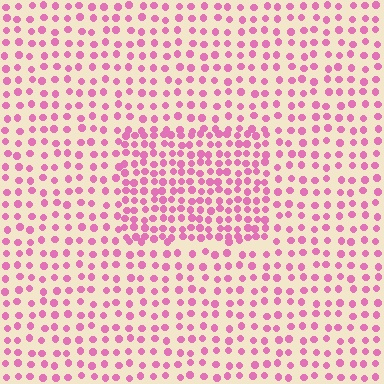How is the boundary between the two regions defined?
The boundary is defined by a change in element density (approximately 1.8x ratio). All elements are the same color, size, and shape.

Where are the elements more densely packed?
The elements are more densely packed inside the rectangle boundary.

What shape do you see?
I see a rectangle.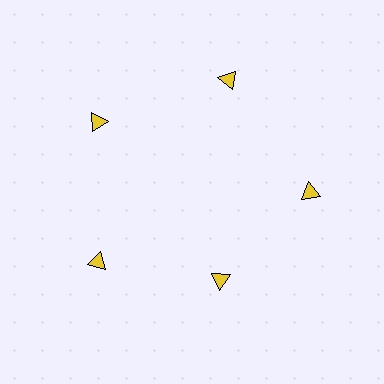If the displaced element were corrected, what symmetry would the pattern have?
It would have 5-fold rotational symmetry — the pattern would map onto itself every 72 degrees.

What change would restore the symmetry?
The symmetry would be restored by moving it outward, back onto the ring so that all 5 triangles sit at equal angles and equal distance from the center.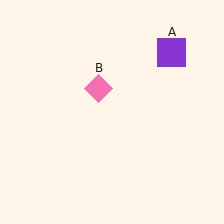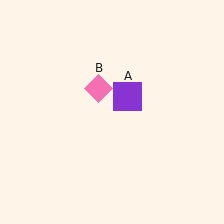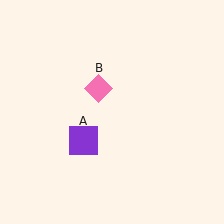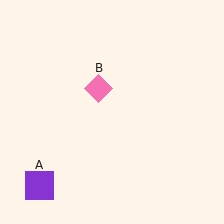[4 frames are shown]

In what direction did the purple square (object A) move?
The purple square (object A) moved down and to the left.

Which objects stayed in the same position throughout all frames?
Pink diamond (object B) remained stationary.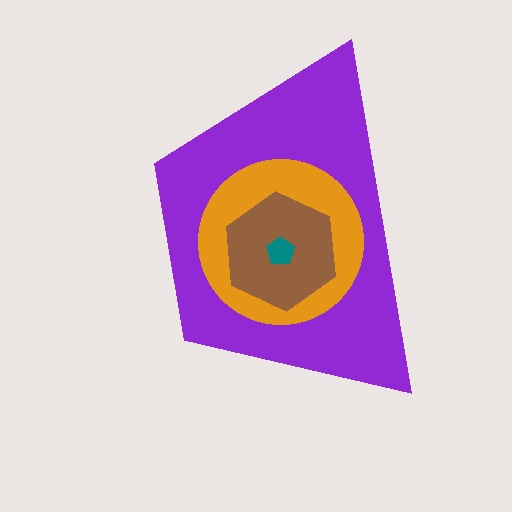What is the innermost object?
The teal pentagon.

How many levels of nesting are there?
4.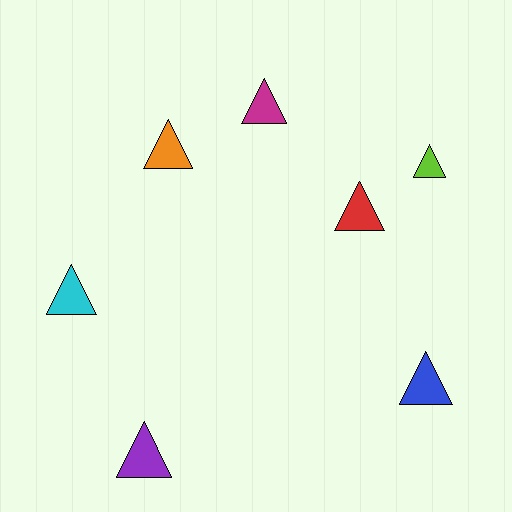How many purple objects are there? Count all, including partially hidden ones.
There is 1 purple object.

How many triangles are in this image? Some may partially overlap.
There are 7 triangles.